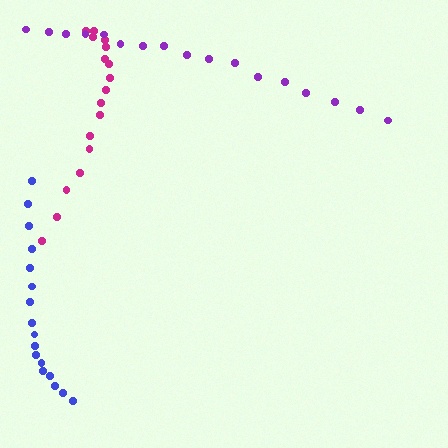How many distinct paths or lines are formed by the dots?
There are 3 distinct paths.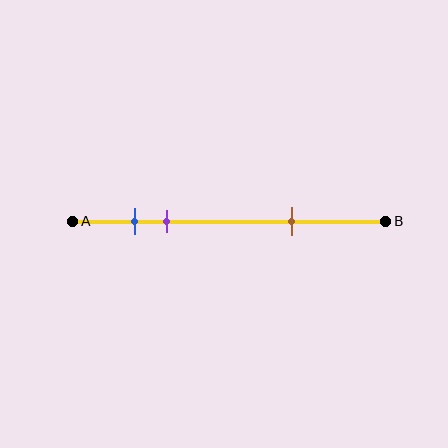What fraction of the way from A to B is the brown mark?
The brown mark is approximately 70% (0.7) of the way from A to B.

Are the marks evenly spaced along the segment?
No, the marks are not evenly spaced.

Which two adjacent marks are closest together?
The blue and purple marks are the closest adjacent pair.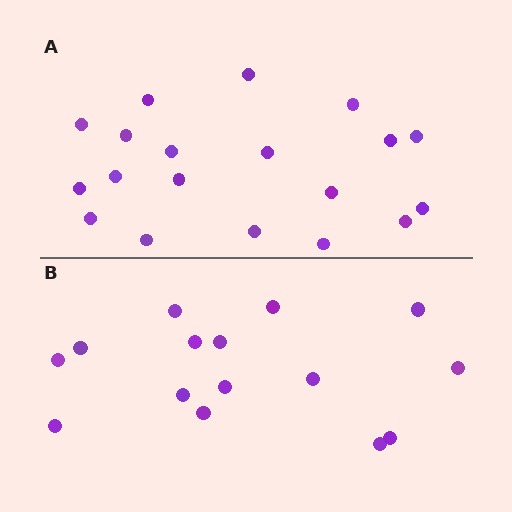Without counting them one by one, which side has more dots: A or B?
Region A (the top region) has more dots.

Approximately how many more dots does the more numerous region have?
Region A has about 4 more dots than region B.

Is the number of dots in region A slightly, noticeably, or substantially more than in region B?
Region A has noticeably more, but not dramatically so. The ratio is roughly 1.3 to 1.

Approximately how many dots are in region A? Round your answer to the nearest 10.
About 20 dots. (The exact count is 19, which rounds to 20.)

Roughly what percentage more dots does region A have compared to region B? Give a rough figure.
About 25% more.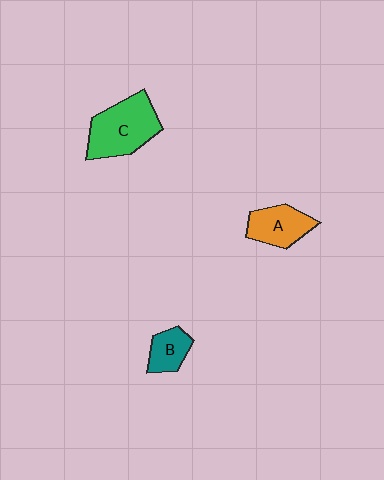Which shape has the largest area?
Shape C (green).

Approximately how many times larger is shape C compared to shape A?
Approximately 1.6 times.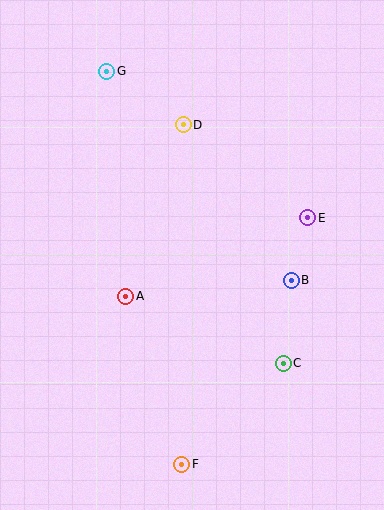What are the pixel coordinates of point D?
Point D is at (183, 125).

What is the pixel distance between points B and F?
The distance between B and F is 214 pixels.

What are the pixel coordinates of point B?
Point B is at (291, 280).